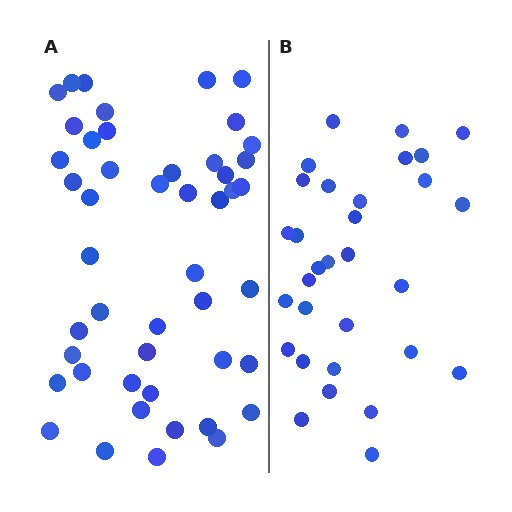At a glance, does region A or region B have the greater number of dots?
Region A (the left region) has more dots.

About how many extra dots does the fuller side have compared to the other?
Region A has approximately 15 more dots than region B.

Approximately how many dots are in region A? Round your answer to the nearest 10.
About 50 dots. (The exact count is 47, which rounds to 50.)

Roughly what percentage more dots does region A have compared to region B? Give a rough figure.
About 50% more.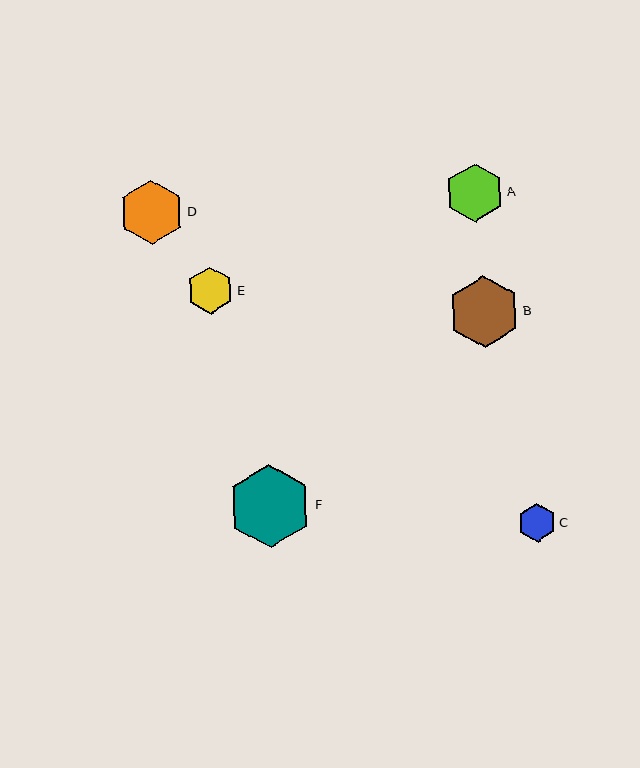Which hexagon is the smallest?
Hexagon C is the smallest with a size of approximately 39 pixels.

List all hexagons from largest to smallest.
From largest to smallest: F, B, D, A, E, C.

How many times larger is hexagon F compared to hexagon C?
Hexagon F is approximately 2.1 times the size of hexagon C.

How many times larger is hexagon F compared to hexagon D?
Hexagon F is approximately 1.3 times the size of hexagon D.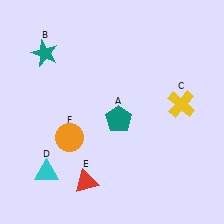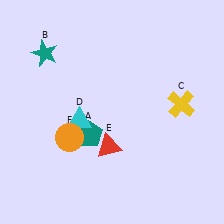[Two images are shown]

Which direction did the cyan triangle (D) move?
The cyan triangle (D) moved up.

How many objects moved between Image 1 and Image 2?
3 objects moved between the two images.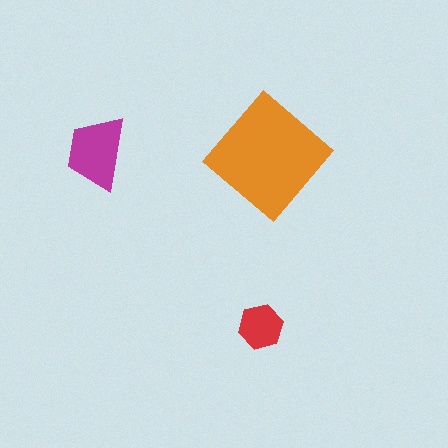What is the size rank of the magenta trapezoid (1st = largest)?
2nd.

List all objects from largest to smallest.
The orange diamond, the magenta trapezoid, the red hexagon.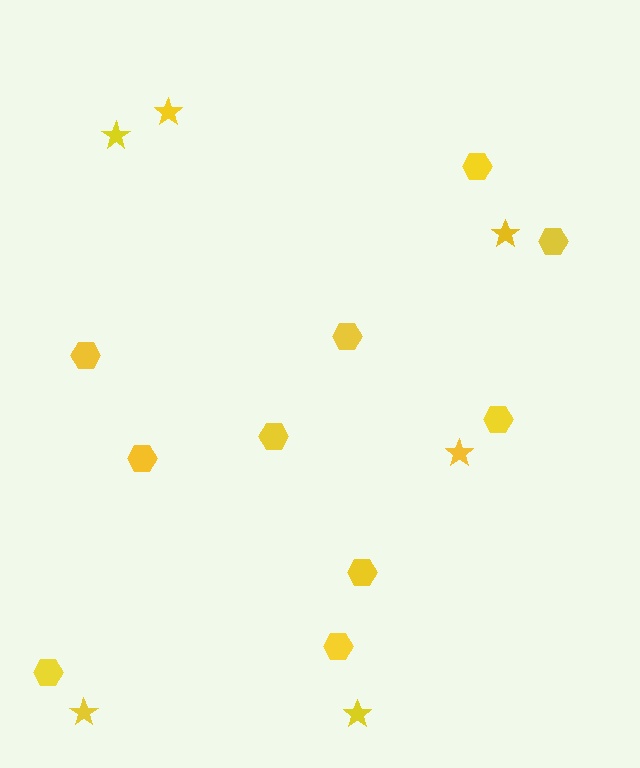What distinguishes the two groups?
There are 2 groups: one group of stars (6) and one group of hexagons (10).